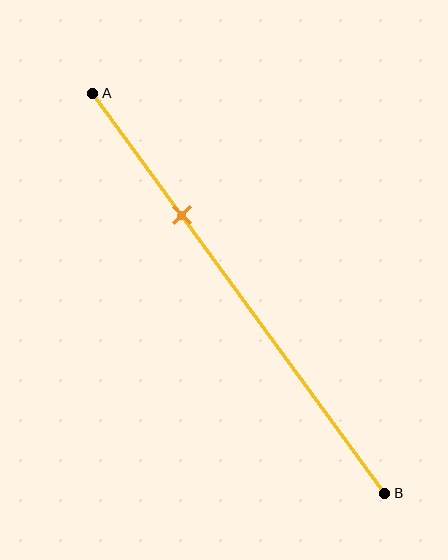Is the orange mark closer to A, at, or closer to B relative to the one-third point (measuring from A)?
The orange mark is approximately at the one-third point of segment AB.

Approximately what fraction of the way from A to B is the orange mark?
The orange mark is approximately 30% of the way from A to B.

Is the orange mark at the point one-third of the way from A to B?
Yes, the mark is approximately at the one-third point.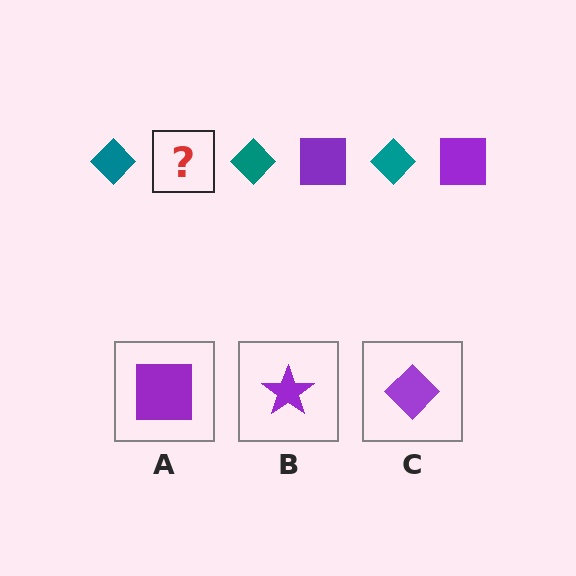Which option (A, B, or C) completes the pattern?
A.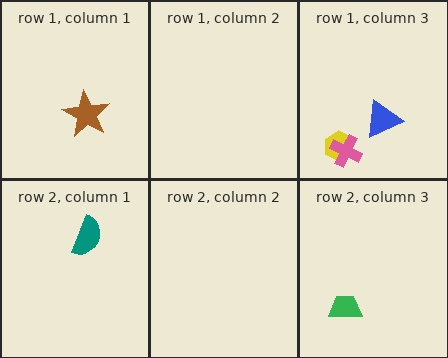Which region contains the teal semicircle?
The row 2, column 1 region.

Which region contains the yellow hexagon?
The row 1, column 3 region.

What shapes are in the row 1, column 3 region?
The blue triangle, the yellow hexagon, the pink cross.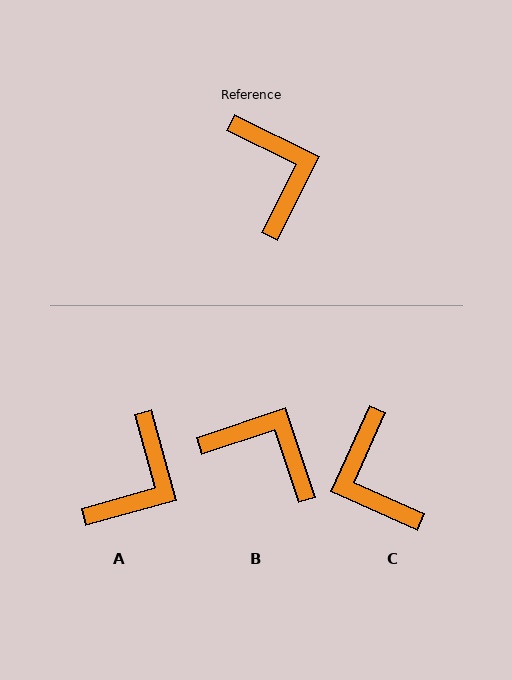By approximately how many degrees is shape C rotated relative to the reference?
Approximately 178 degrees clockwise.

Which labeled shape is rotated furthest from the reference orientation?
C, about 178 degrees away.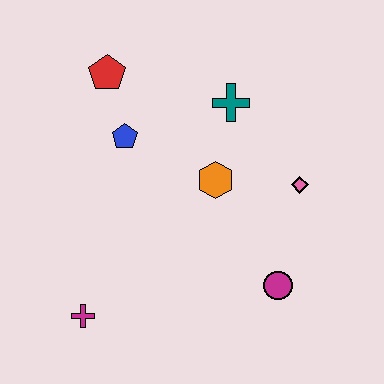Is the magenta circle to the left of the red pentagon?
No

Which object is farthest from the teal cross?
The magenta cross is farthest from the teal cross.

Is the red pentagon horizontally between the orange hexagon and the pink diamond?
No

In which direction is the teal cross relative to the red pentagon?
The teal cross is to the right of the red pentagon.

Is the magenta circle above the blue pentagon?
No